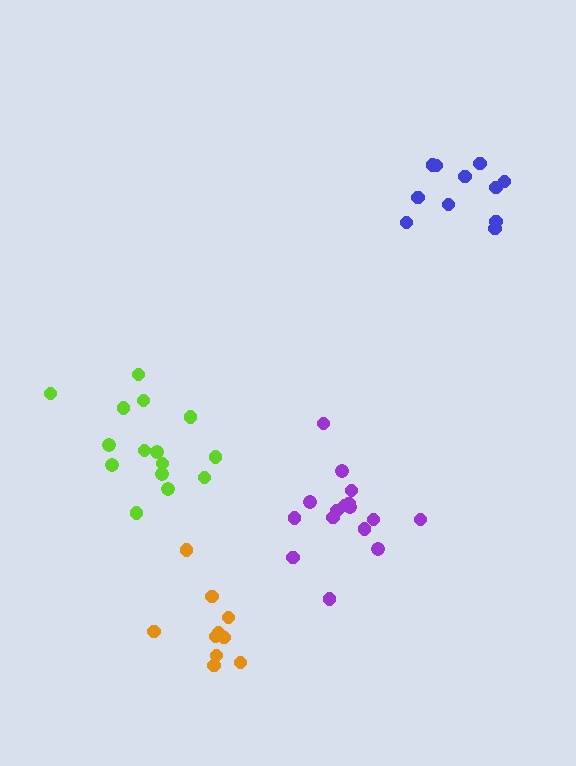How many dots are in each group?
Group 1: 11 dots, Group 2: 15 dots, Group 3: 10 dots, Group 4: 16 dots (52 total).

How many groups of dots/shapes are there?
There are 4 groups.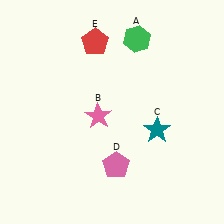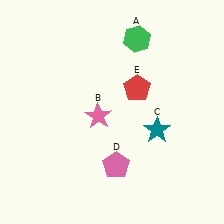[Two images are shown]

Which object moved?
The red pentagon (E) moved down.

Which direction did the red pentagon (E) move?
The red pentagon (E) moved down.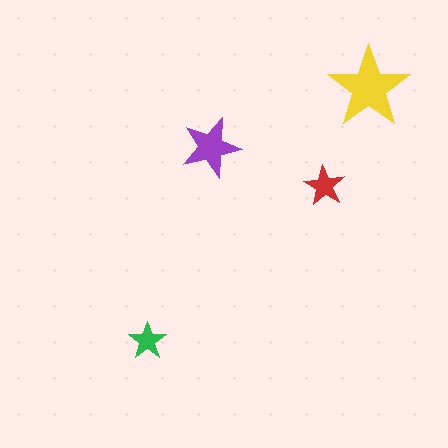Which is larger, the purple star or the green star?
The purple one.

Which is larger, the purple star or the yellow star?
The yellow one.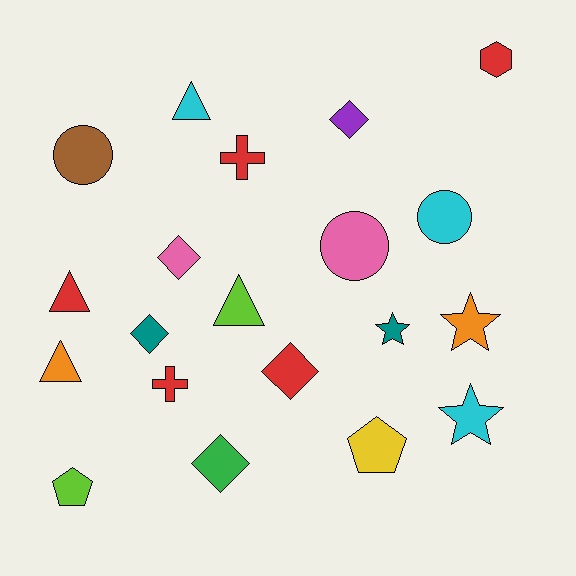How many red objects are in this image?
There are 5 red objects.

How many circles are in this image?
There are 3 circles.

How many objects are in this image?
There are 20 objects.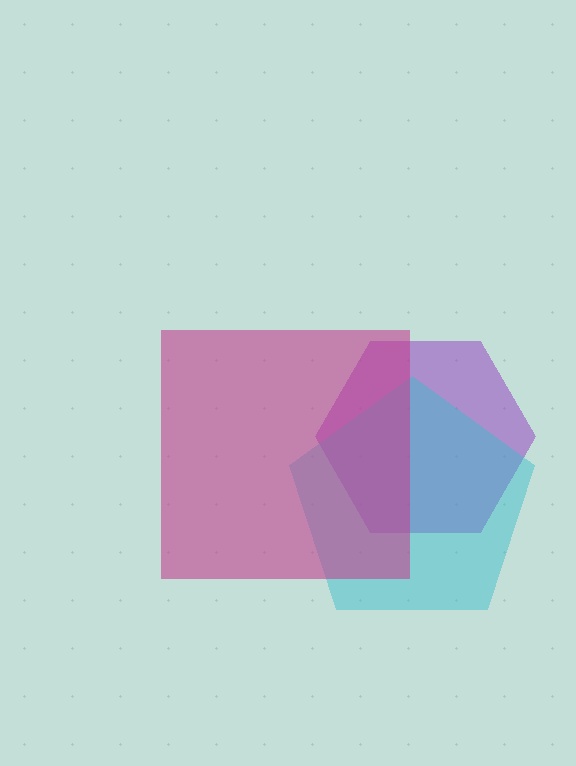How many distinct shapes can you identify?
There are 3 distinct shapes: a purple hexagon, a cyan pentagon, a magenta square.